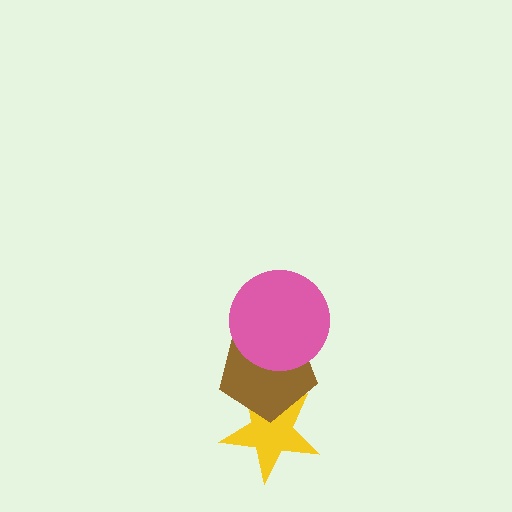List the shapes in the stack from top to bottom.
From top to bottom: the pink circle, the brown pentagon, the yellow star.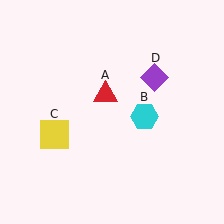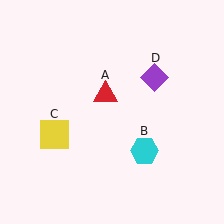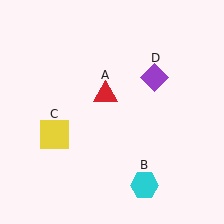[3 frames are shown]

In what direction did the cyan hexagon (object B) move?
The cyan hexagon (object B) moved down.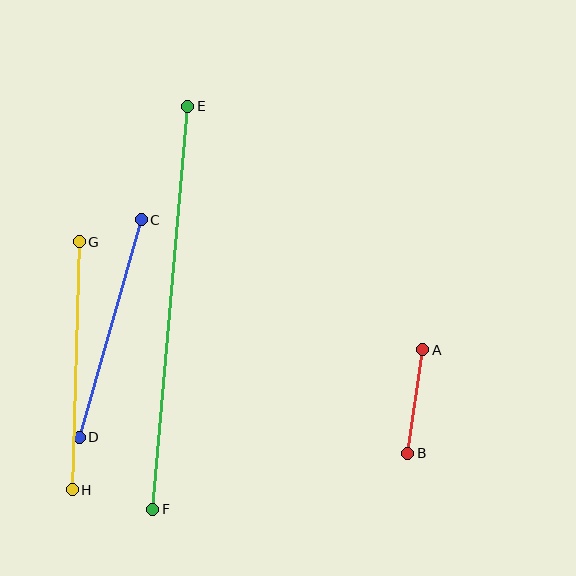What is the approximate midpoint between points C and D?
The midpoint is at approximately (110, 329) pixels.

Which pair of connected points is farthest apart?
Points E and F are farthest apart.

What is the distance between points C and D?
The distance is approximately 226 pixels.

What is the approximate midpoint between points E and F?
The midpoint is at approximately (170, 308) pixels.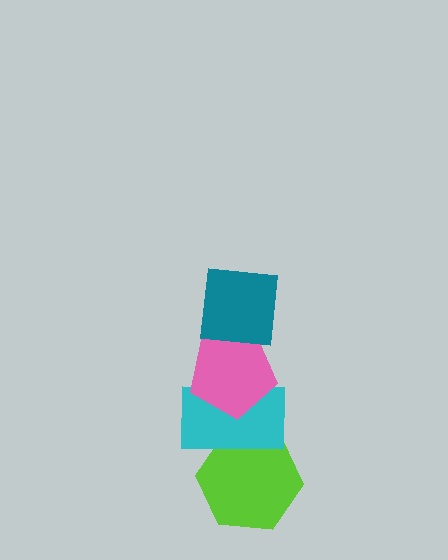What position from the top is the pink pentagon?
The pink pentagon is 2nd from the top.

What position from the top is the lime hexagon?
The lime hexagon is 4th from the top.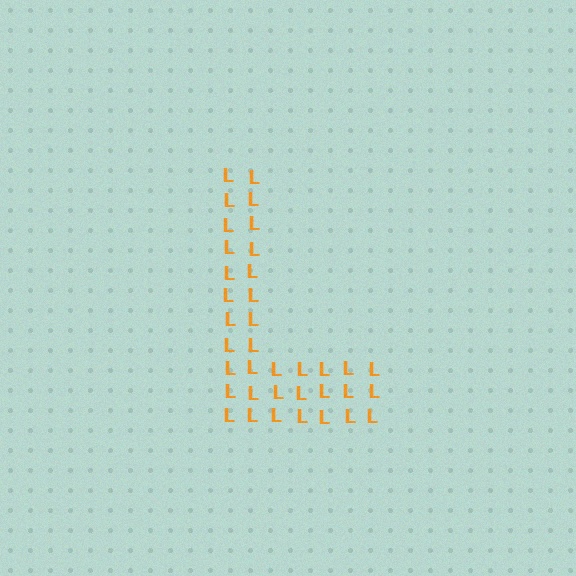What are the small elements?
The small elements are letter L's.